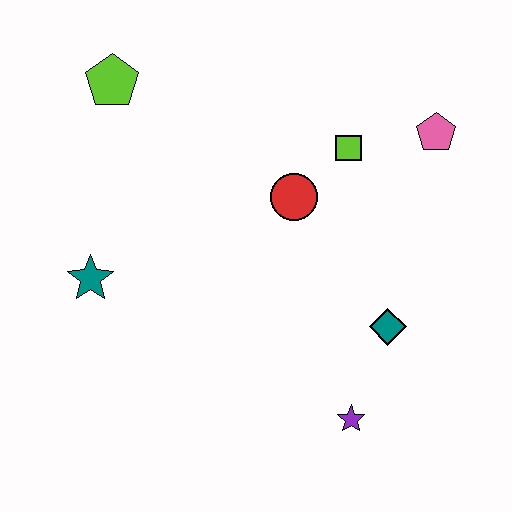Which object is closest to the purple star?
The teal diamond is closest to the purple star.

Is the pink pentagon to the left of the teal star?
No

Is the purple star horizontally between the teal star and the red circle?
No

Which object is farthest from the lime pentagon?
The purple star is farthest from the lime pentagon.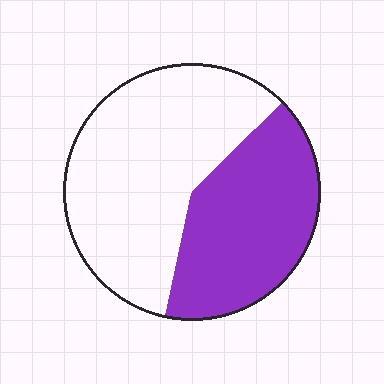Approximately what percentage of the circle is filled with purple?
Approximately 40%.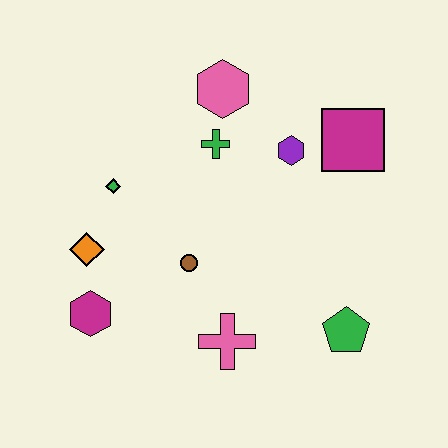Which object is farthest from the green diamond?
The green pentagon is farthest from the green diamond.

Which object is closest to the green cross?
The pink hexagon is closest to the green cross.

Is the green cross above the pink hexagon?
No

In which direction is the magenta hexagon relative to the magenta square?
The magenta hexagon is to the left of the magenta square.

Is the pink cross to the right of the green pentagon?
No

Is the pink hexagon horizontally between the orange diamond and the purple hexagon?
Yes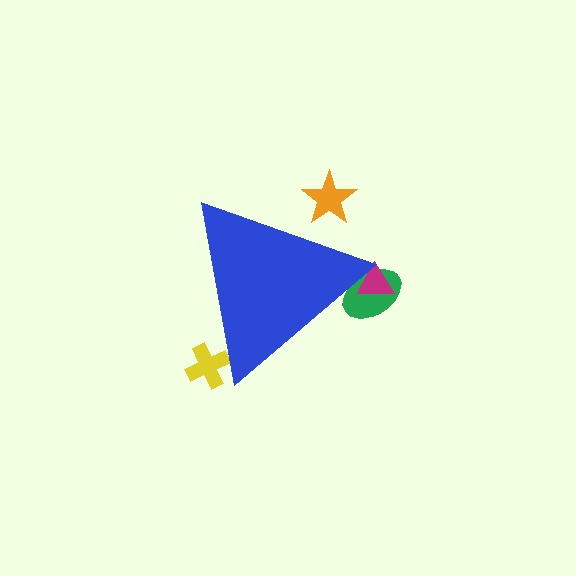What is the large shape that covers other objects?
A blue triangle.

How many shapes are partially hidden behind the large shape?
4 shapes are partially hidden.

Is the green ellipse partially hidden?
Yes, the green ellipse is partially hidden behind the blue triangle.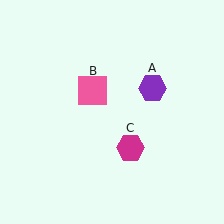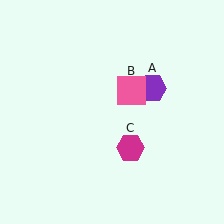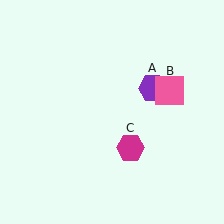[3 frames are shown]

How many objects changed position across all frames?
1 object changed position: pink square (object B).